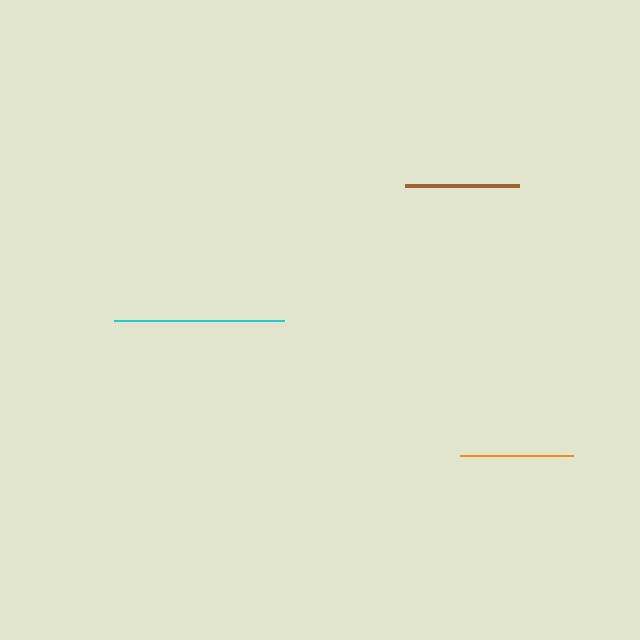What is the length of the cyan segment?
The cyan segment is approximately 171 pixels long.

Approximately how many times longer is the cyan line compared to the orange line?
The cyan line is approximately 1.5 times the length of the orange line.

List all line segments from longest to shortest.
From longest to shortest: cyan, brown, orange.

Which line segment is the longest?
The cyan line is the longest at approximately 171 pixels.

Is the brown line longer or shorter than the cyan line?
The cyan line is longer than the brown line.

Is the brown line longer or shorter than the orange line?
The brown line is longer than the orange line.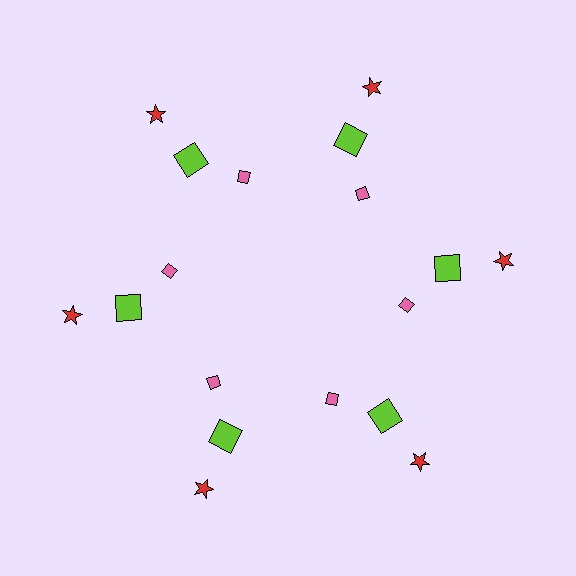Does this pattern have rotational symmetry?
Yes, this pattern has 6-fold rotational symmetry. It looks the same after rotating 60 degrees around the center.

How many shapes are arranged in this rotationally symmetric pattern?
There are 18 shapes, arranged in 6 groups of 3.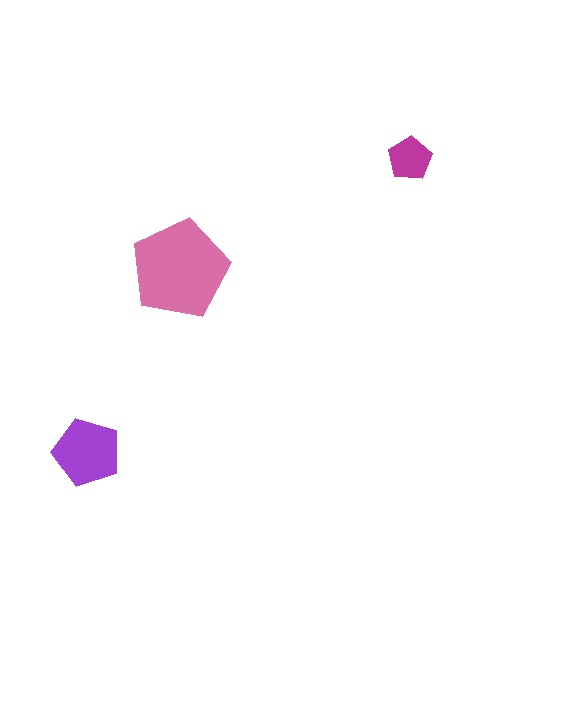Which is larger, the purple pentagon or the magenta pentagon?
The purple one.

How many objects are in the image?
There are 3 objects in the image.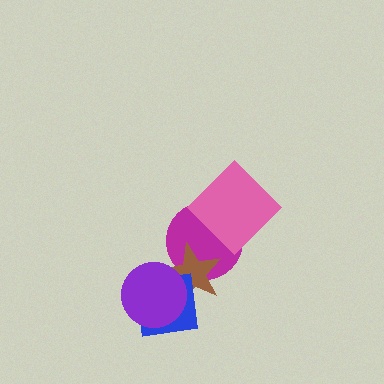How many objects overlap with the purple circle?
2 objects overlap with the purple circle.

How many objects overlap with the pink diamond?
1 object overlaps with the pink diamond.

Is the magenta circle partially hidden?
Yes, it is partially covered by another shape.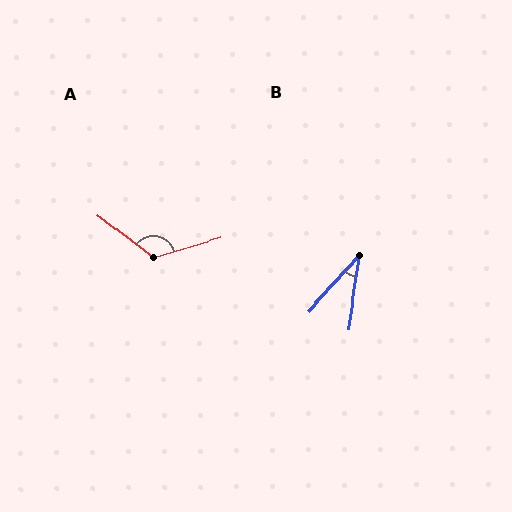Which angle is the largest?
A, at approximately 127 degrees.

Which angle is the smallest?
B, at approximately 34 degrees.